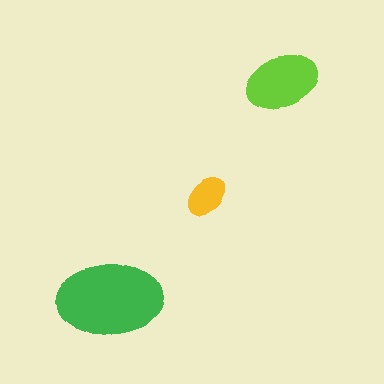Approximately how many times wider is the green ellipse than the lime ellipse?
About 1.5 times wider.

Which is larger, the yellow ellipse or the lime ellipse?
The lime one.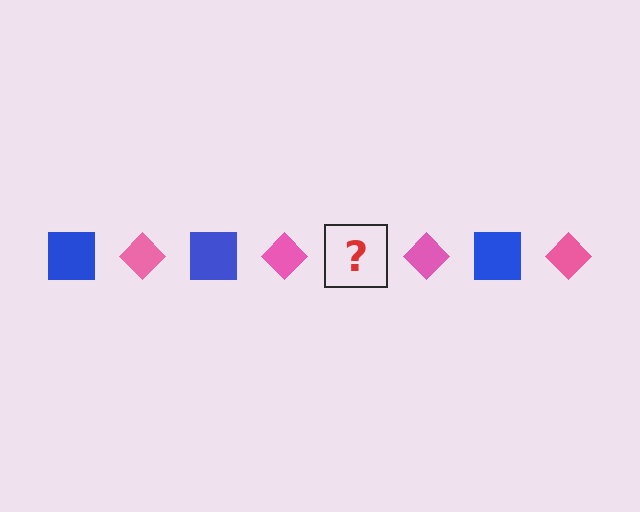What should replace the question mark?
The question mark should be replaced with a blue square.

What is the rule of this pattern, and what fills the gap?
The rule is that the pattern alternates between blue square and pink diamond. The gap should be filled with a blue square.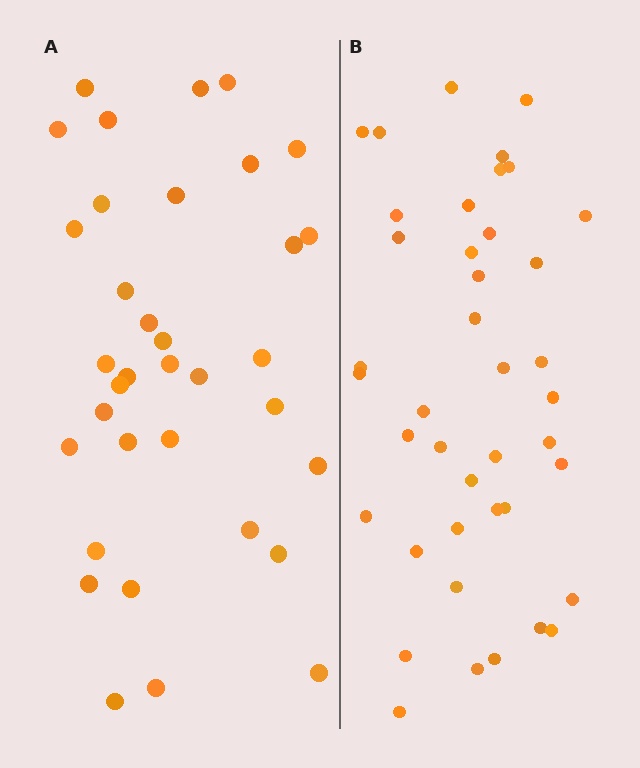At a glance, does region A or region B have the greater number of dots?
Region B (the right region) has more dots.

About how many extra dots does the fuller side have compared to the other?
Region B has about 6 more dots than region A.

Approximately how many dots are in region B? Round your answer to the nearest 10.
About 40 dots. (The exact count is 41, which rounds to 40.)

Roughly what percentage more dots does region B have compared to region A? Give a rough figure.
About 15% more.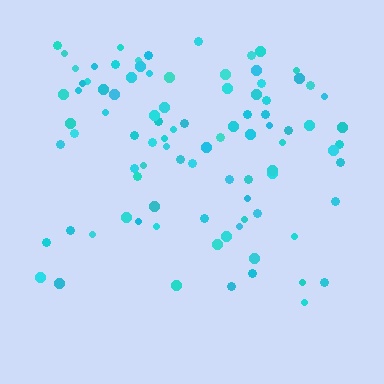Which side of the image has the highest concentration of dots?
The top.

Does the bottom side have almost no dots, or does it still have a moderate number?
Still a moderate number, just noticeably fewer than the top.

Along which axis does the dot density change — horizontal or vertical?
Vertical.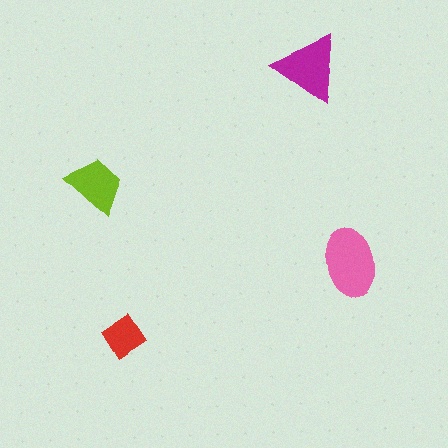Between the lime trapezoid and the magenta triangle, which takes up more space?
The magenta triangle.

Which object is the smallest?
The red diamond.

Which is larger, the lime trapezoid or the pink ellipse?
The pink ellipse.